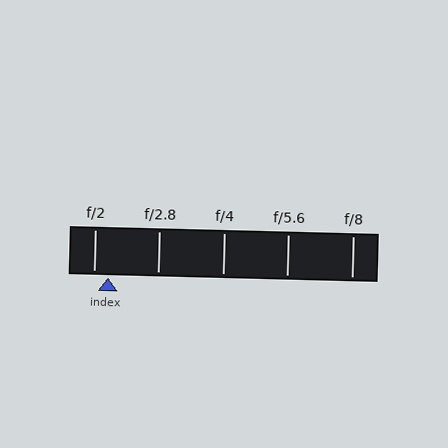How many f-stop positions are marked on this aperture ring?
There are 5 f-stop positions marked.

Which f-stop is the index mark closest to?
The index mark is closest to f/2.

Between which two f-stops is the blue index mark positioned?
The index mark is between f/2 and f/2.8.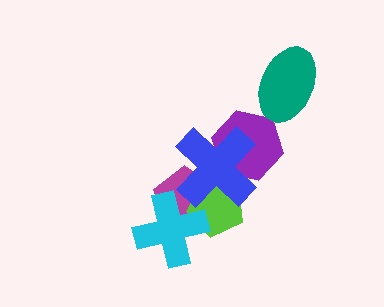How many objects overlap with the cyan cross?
2 objects overlap with the cyan cross.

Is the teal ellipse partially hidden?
No, no other shape covers it.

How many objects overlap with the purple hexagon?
1 object overlaps with the purple hexagon.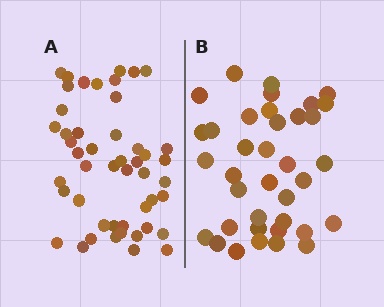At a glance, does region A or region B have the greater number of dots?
Region A (the left region) has more dots.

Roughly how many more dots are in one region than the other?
Region A has roughly 12 or so more dots than region B.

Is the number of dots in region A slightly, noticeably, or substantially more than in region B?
Region A has noticeably more, but not dramatically so. The ratio is roughly 1.3 to 1.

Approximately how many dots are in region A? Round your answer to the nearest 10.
About 50 dots. (The exact count is 48, which rounds to 50.)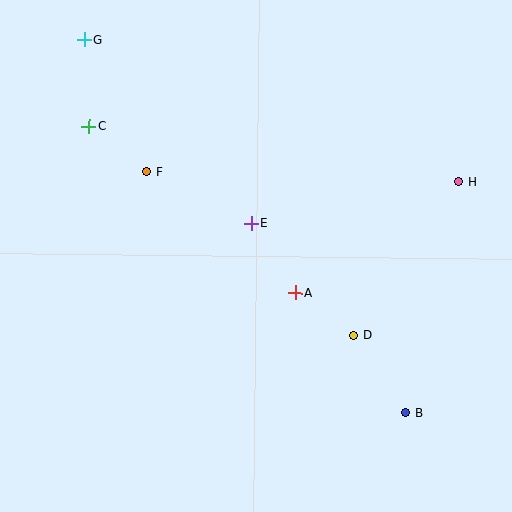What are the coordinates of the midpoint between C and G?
The midpoint between C and G is at (87, 83).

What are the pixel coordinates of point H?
Point H is at (459, 182).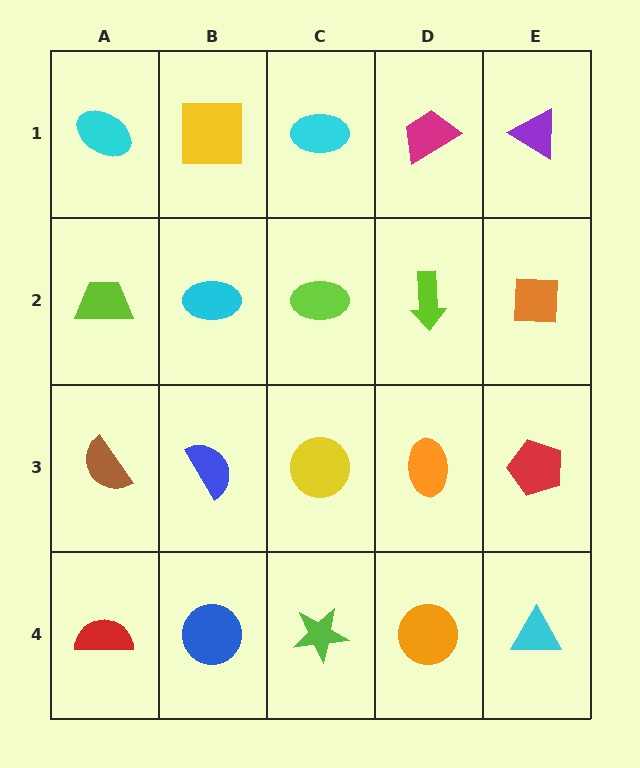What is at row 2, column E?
An orange square.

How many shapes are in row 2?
5 shapes.